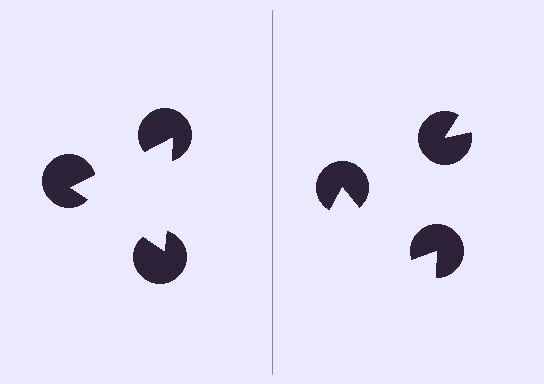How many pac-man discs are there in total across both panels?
6 — 3 on each side.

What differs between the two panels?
The pac-man discs are positioned identically on both sides; only the wedge orientations differ. On the left they align to a triangle; on the right they are misaligned.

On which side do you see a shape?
An illusory triangle appears on the left side. On the right side the wedge cuts are rotated, so no coherent shape forms.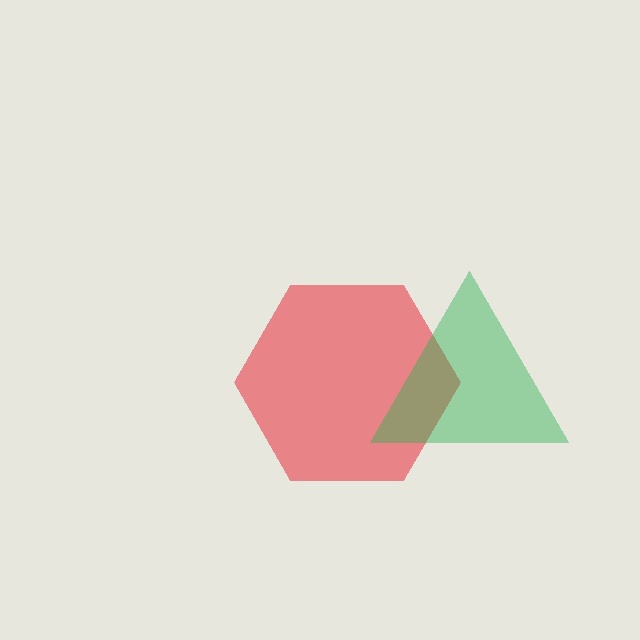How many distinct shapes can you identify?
There are 2 distinct shapes: a red hexagon, a green triangle.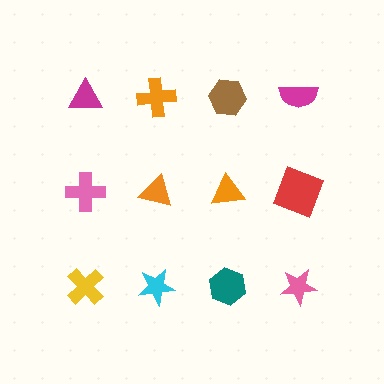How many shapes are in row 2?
4 shapes.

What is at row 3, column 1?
A yellow cross.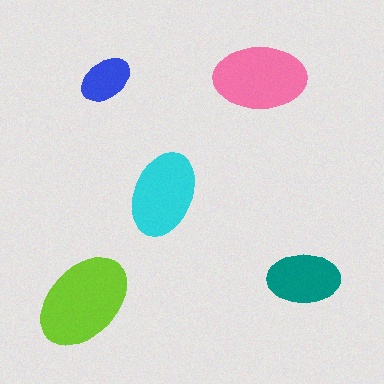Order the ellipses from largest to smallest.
the lime one, the pink one, the cyan one, the teal one, the blue one.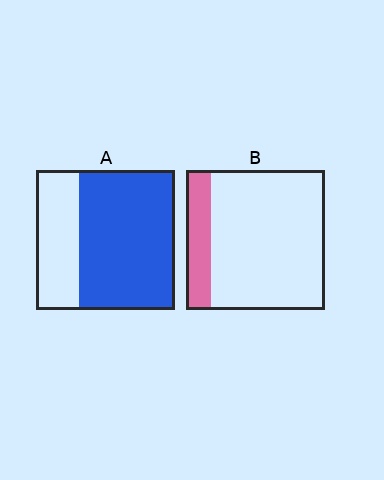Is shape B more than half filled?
No.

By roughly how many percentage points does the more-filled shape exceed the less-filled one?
By roughly 50 percentage points (A over B).